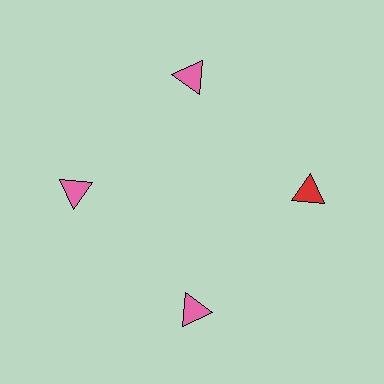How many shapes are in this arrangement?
There are 4 shapes arranged in a ring pattern.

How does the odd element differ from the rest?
It has a different color: red instead of pink.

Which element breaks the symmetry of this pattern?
The red triangle at roughly the 3 o'clock position breaks the symmetry. All other shapes are pink triangles.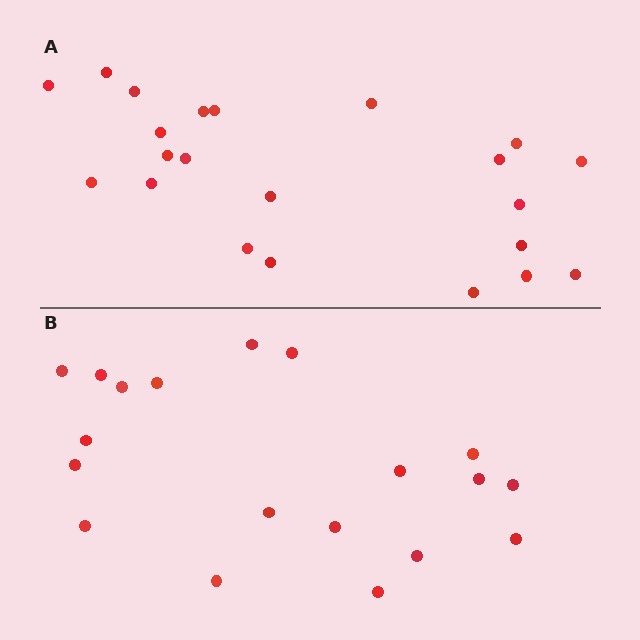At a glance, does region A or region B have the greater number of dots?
Region A (the top region) has more dots.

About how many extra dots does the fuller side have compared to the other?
Region A has just a few more — roughly 2 or 3 more dots than region B.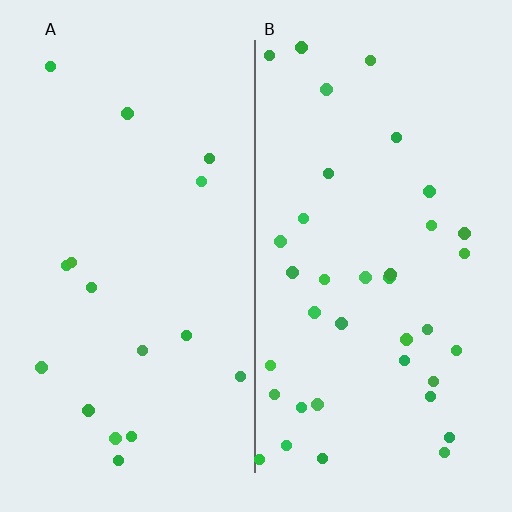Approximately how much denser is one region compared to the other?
Approximately 2.2× — region B over region A.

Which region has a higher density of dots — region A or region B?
B (the right).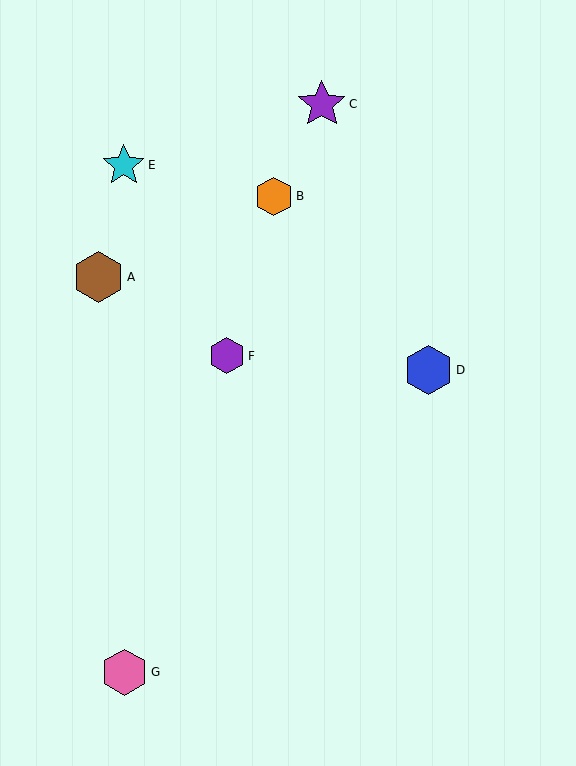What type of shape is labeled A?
Shape A is a brown hexagon.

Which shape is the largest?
The brown hexagon (labeled A) is the largest.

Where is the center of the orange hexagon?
The center of the orange hexagon is at (274, 197).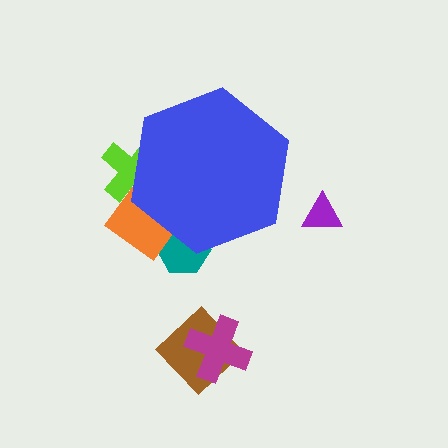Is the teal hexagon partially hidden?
Yes, the teal hexagon is partially hidden behind the blue hexagon.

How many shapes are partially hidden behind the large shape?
3 shapes are partially hidden.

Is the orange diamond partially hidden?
Yes, the orange diamond is partially hidden behind the blue hexagon.